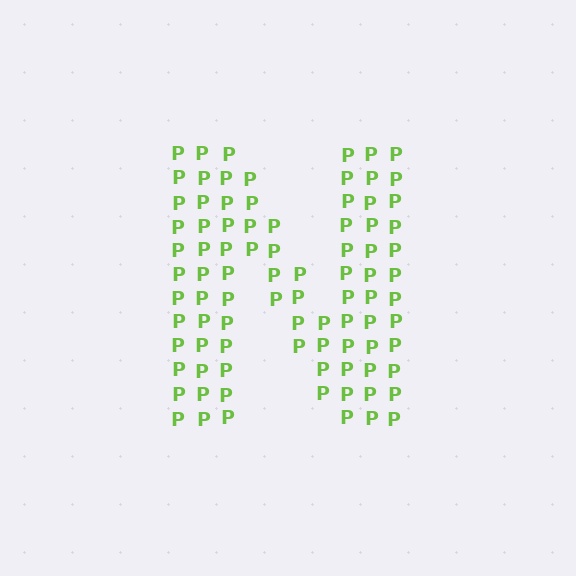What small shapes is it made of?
It is made of small letter P's.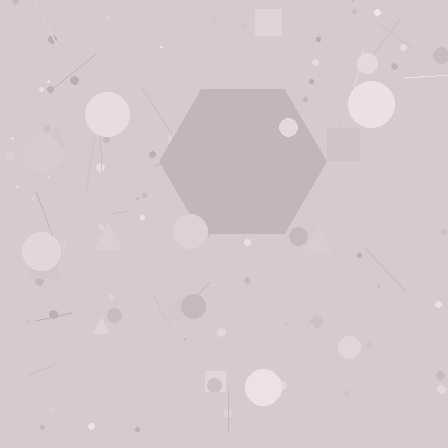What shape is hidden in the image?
A hexagon is hidden in the image.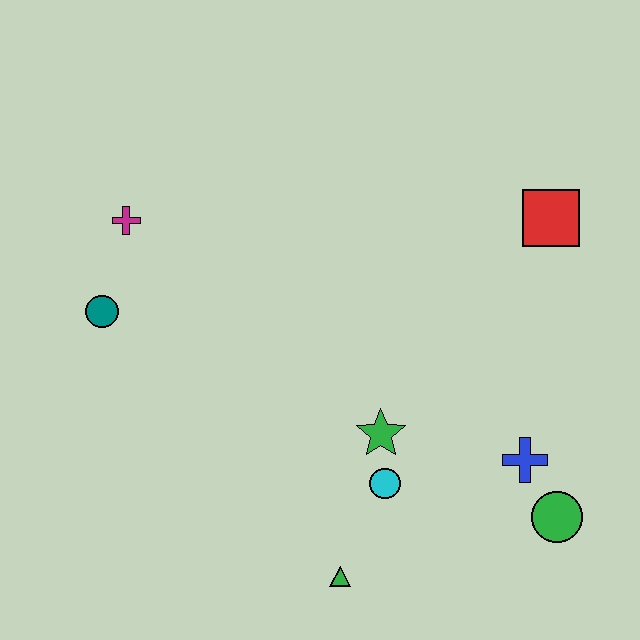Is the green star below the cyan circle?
No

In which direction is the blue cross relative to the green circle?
The blue cross is above the green circle.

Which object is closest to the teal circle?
The magenta cross is closest to the teal circle.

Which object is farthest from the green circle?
The magenta cross is farthest from the green circle.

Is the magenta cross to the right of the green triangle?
No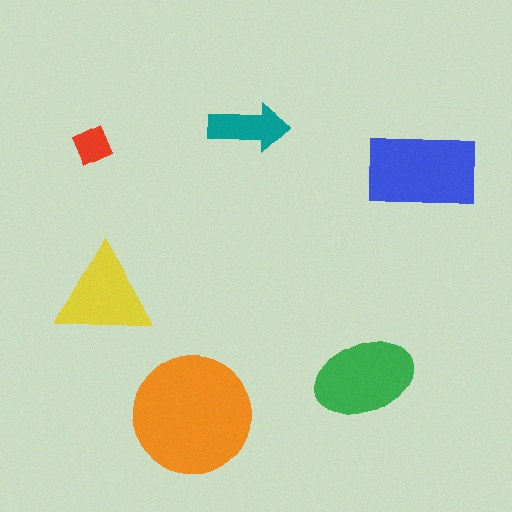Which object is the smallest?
The red diamond.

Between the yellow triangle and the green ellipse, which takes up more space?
The green ellipse.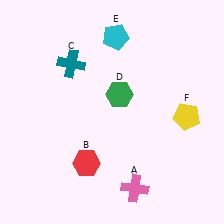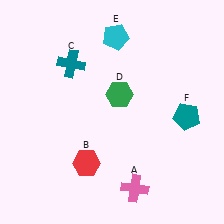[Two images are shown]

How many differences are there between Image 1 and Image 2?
There is 1 difference between the two images.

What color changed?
The pentagon (F) changed from yellow in Image 1 to teal in Image 2.